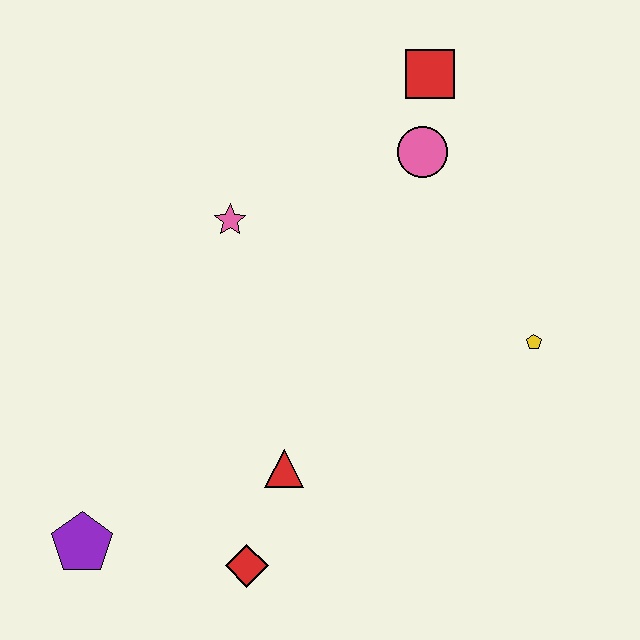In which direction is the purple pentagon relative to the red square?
The purple pentagon is below the red square.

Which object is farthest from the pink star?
The purple pentagon is farthest from the pink star.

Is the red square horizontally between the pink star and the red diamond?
No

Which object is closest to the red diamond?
The red triangle is closest to the red diamond.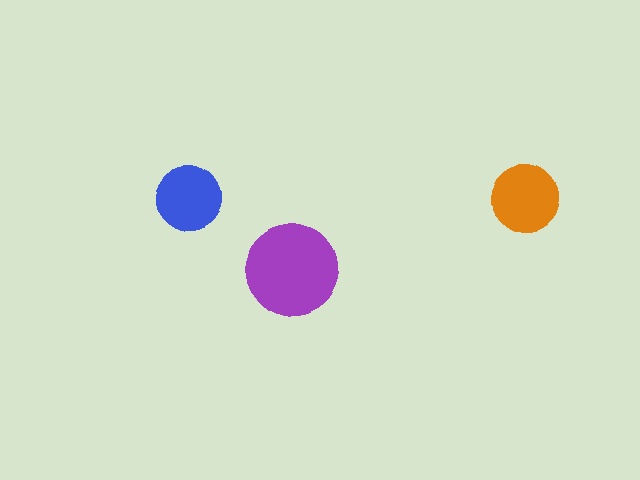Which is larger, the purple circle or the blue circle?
The purple one.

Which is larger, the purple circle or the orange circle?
The purple one.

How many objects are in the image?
There are 3 objects in the image.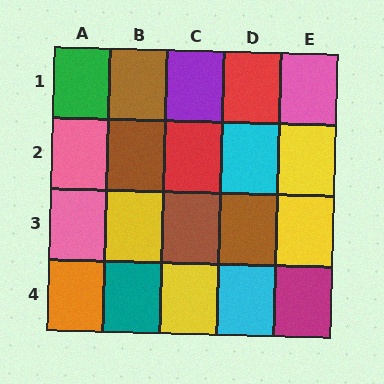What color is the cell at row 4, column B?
Teal.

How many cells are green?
1 cell is green.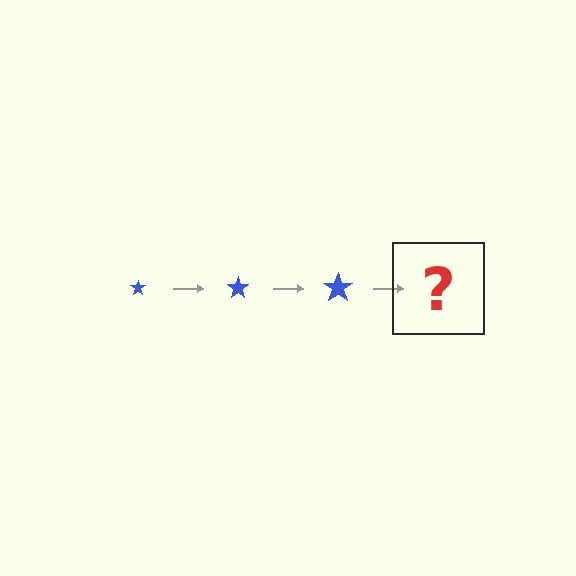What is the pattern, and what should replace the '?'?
The pattern is that the star gets progressively larger each step. The '?' should be a blue star, larger than the previous one.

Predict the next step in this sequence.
The next step is a blue star, larger than the previous one.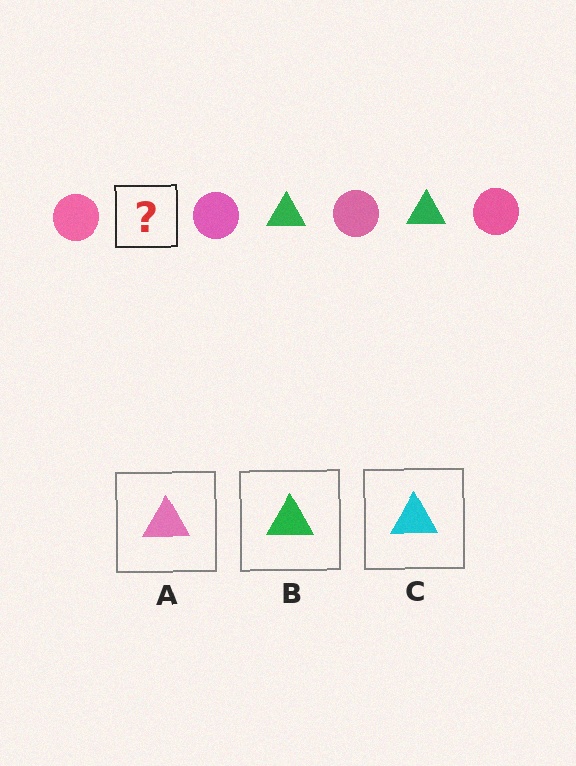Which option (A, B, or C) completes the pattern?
B.